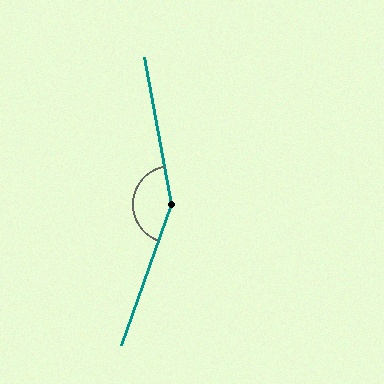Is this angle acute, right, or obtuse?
It is obtuse.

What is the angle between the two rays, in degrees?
Approximately 150 degrees.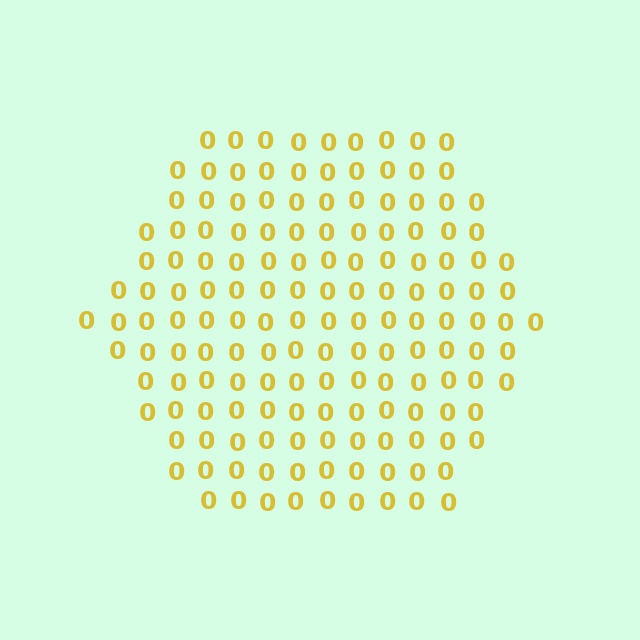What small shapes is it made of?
It is made of small digit 0's.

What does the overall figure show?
The overall figure shows a hexagon.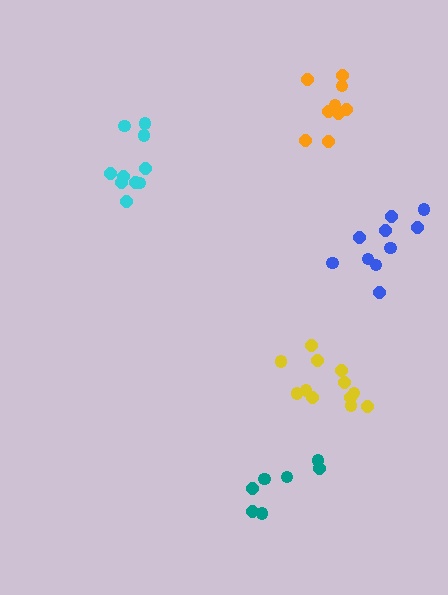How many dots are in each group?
Group 1: 12 dots, Group 2: 7 dots, Group 3: 10 dots, Group 4: 10 dots, Group 5: 9 dots (48 total).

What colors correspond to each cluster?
The clusters are colored: yellow, teal, cyan, blue, orange.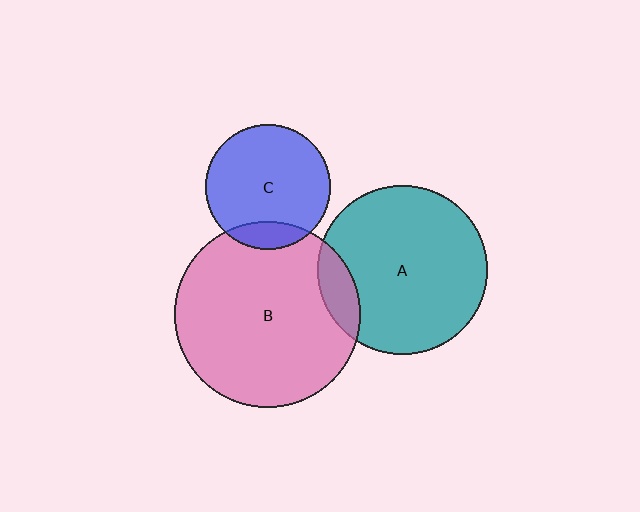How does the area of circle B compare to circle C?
Approximately 2.2 times.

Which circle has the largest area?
Circle B (pink).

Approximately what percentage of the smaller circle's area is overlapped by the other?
Approximately 15%.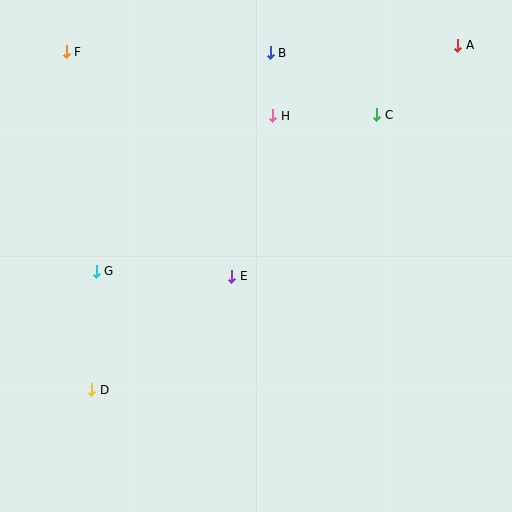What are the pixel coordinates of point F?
Point F is at (66, 52).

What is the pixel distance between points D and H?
The distance between D and H is 328 pixels.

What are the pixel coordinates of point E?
Point E is at (232, 276).